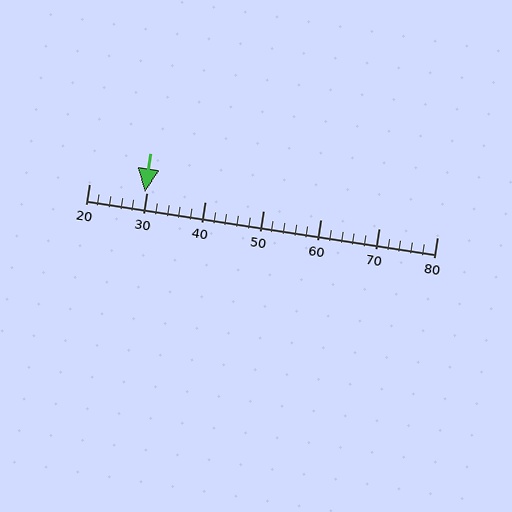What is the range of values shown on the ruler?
The ruler shows values from 20 to 80.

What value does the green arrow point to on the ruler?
The green arrow points to approximately 30.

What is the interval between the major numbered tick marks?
The major tick marks are spaced 10 units apart.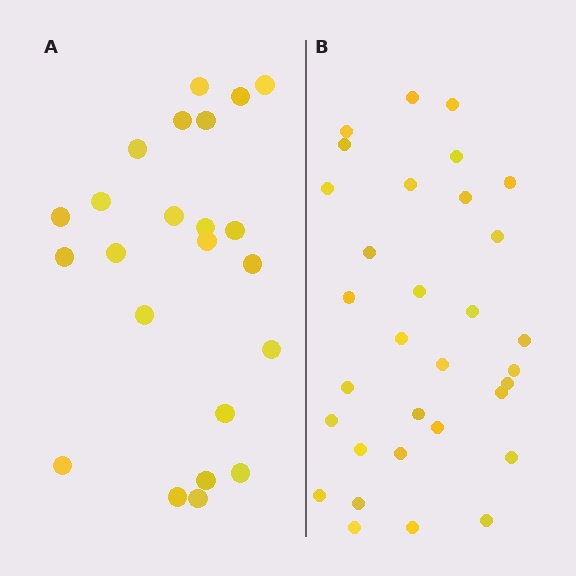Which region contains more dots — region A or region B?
Region B (the right region) has more dots.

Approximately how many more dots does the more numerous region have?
Region B has roughly 8 or so more dots than region A.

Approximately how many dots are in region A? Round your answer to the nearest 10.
About 20 dots. (The exact count is 23, which rounds to 20.)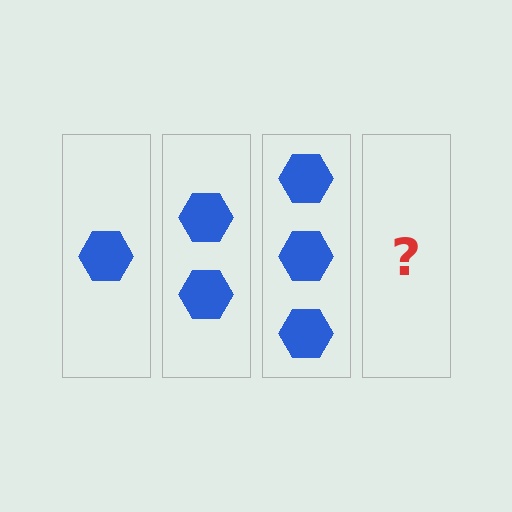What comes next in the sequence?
The next element should be 4 hexagons.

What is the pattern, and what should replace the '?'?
The pattern is that each step adds one more hexagon. The '?' should be 4 hexagons.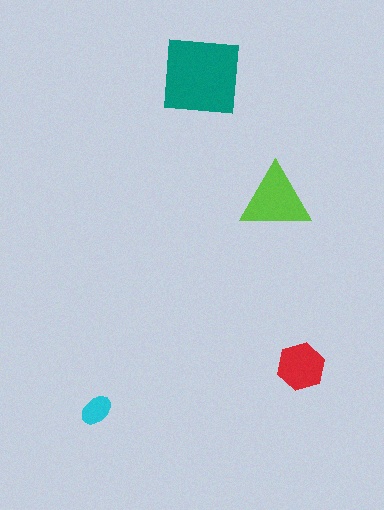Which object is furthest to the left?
The cyan ellipse is leftmost.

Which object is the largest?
The teal square.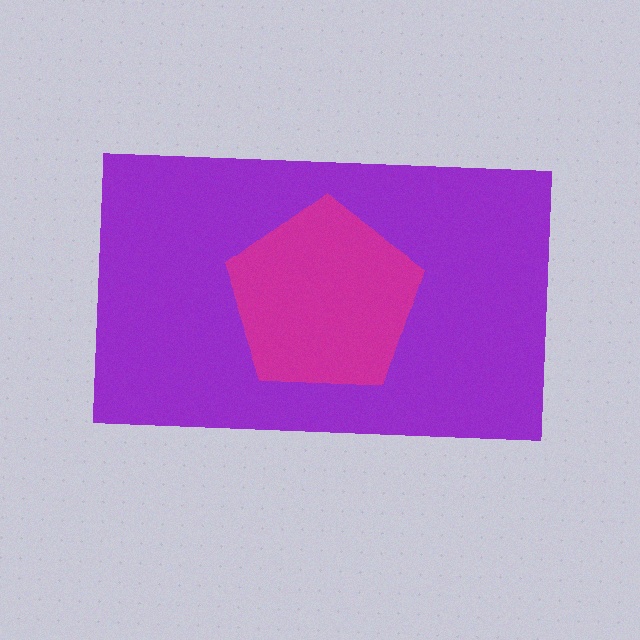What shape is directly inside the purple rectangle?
The magenta pentagon.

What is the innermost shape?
The magenta pentagon.